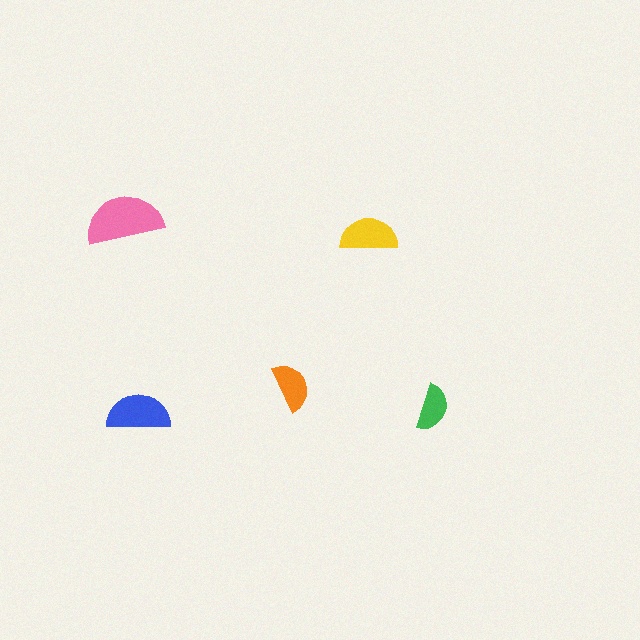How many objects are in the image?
There are 5 objects in the image.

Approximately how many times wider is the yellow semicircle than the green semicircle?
About 1.5 times wider.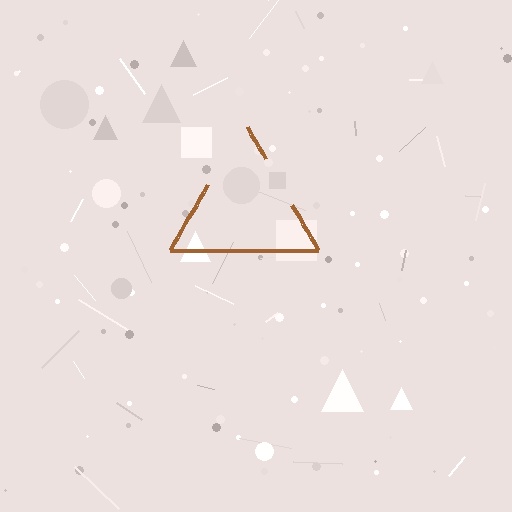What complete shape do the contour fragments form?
The contour fragments form a triangle.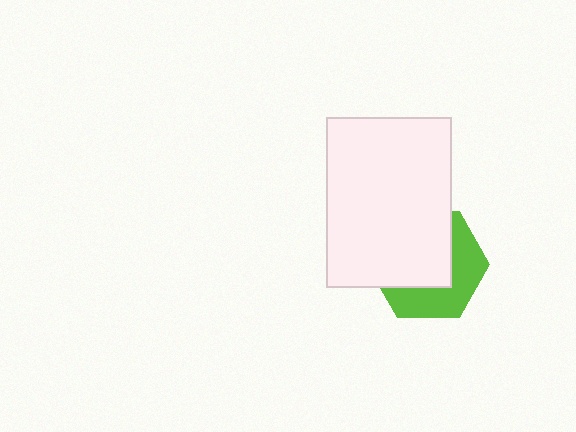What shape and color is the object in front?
The object in front is a white rectangle.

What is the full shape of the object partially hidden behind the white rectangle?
The partially hidden object is a lime hexagon.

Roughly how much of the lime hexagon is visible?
A small part of it is visible (roughly 44%).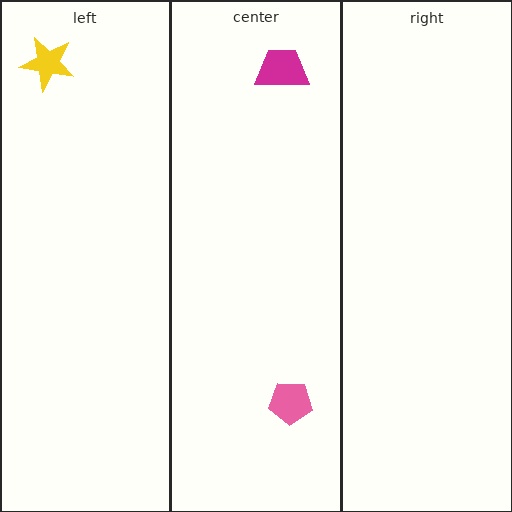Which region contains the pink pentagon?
The center region.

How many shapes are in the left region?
1.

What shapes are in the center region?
The pink pentagon, the magenta trapezoid.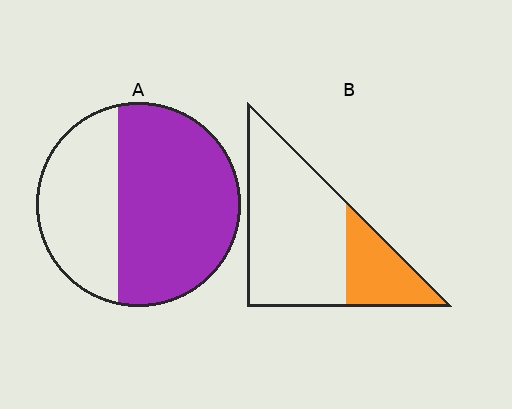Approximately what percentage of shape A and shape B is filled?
A is approximately 65% and B is approximately 25%.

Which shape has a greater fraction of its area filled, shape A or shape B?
Shape A.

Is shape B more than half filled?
No.